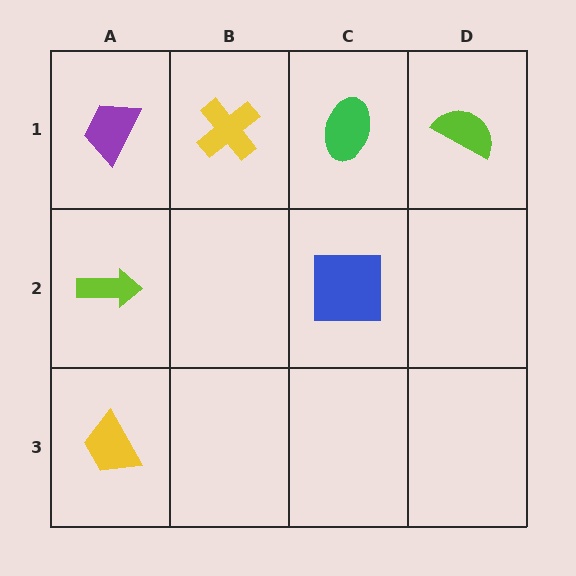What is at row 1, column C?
A green ellipse.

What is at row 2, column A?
A lime arrow.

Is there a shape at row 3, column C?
No, that cell is empty.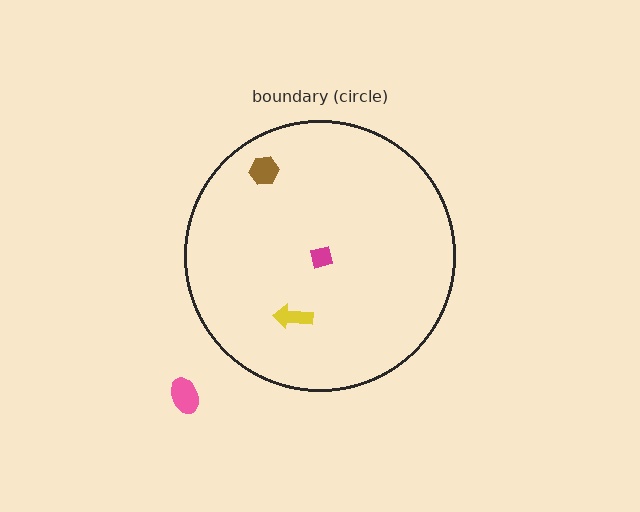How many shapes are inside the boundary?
3 inside, 1 outside.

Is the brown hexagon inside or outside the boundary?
Inside.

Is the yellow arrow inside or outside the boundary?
Inside.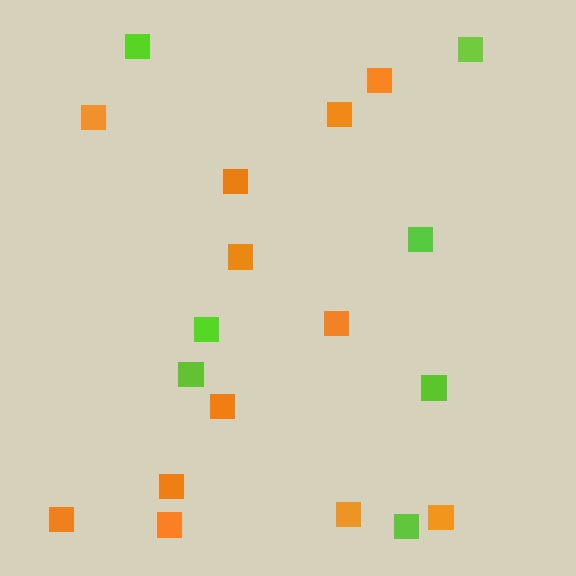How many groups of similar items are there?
There are 2 groups: one group of lime squares (7) and one group of orange squares (12).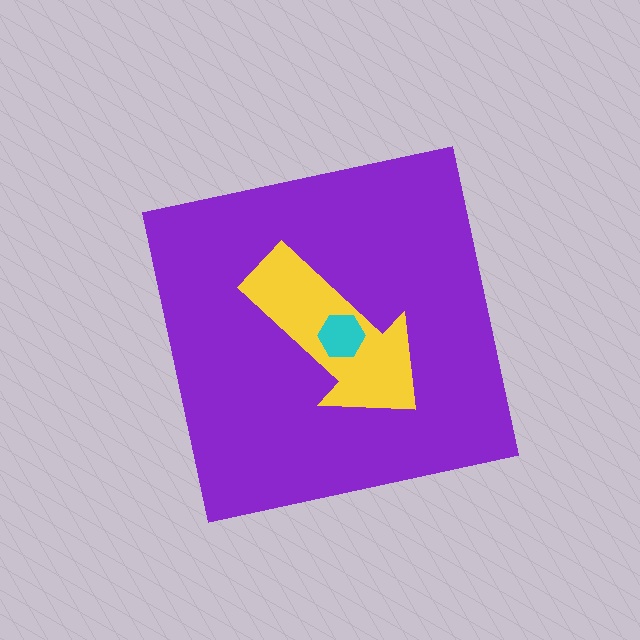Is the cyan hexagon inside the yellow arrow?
Yes.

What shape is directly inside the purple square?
The yellow arrow.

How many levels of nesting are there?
3.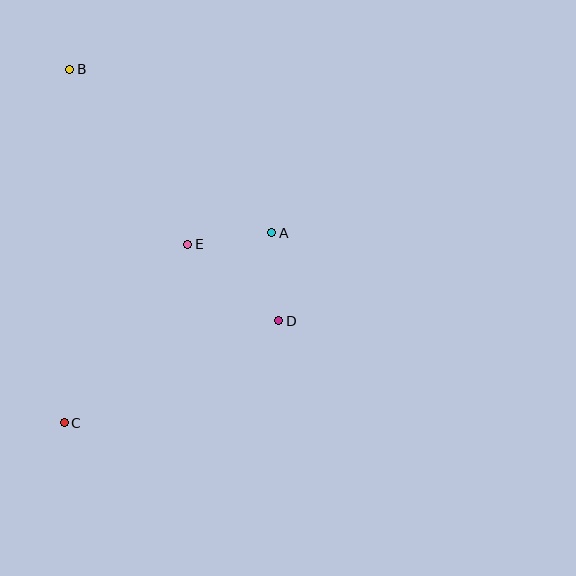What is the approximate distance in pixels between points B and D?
The distance between B and D is approximately 327 pixels.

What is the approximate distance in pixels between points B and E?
The distance between B and E is approximately 211 pixels.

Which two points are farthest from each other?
Points B and C are farthest from each other.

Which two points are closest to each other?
Points A and E are closest to each other.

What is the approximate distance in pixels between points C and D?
The distance between C and D is approximately 237 pixels.